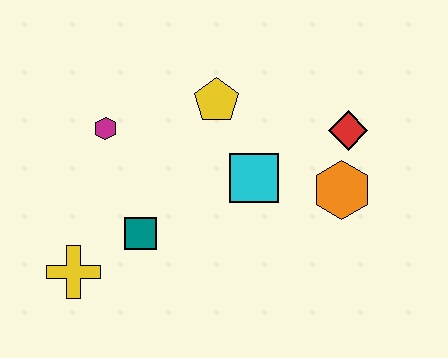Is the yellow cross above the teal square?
No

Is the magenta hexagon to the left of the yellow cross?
No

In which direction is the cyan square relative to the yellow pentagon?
The cyan square is below the yellow pentagon.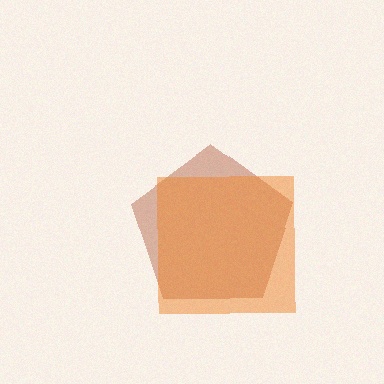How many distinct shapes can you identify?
There are 2 distinct shapes: a brown pentagon, an orange square.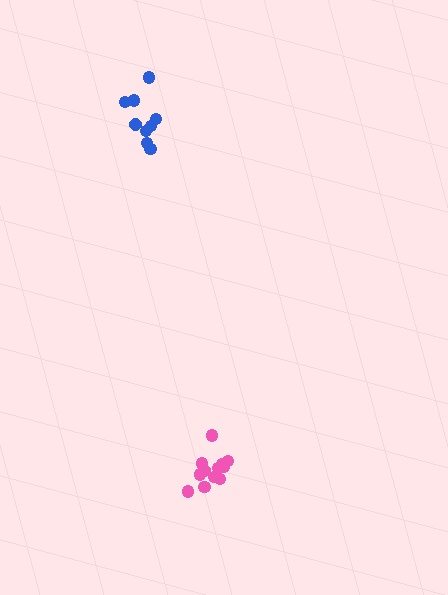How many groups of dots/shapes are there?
There are 2 groups.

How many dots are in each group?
Group 1: 9 dots, Group 2: 12 dots (21 total).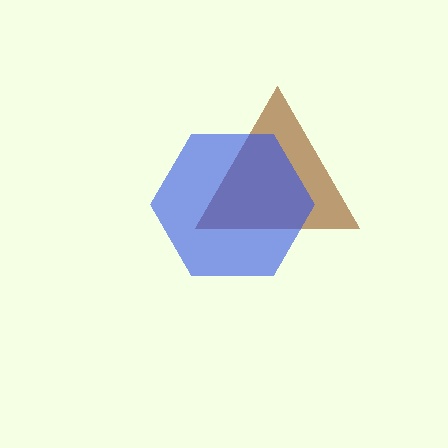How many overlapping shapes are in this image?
There are 2 overlapping shapes in the image.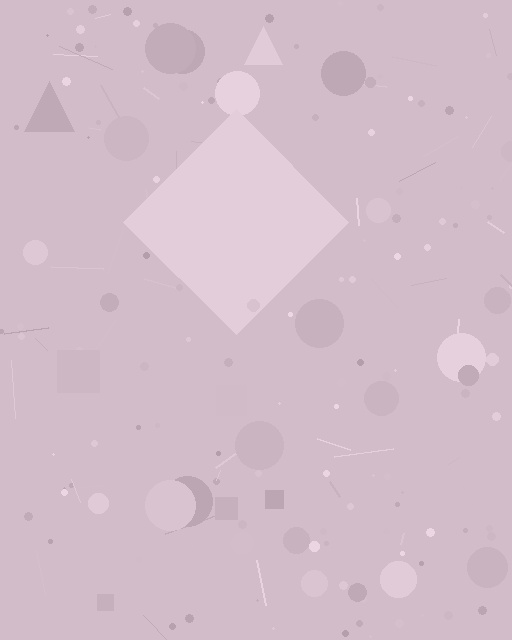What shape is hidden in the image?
A diamond is hidden in the image.